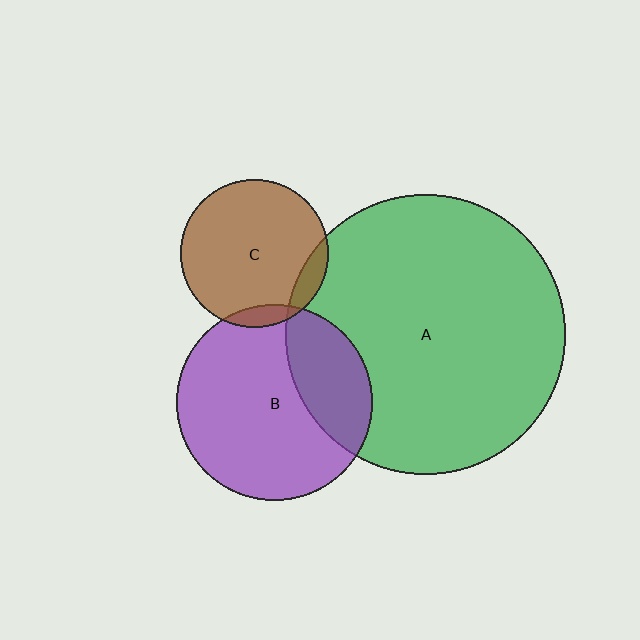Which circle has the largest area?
Circle A (green).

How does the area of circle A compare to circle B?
Approximately 2.0 times.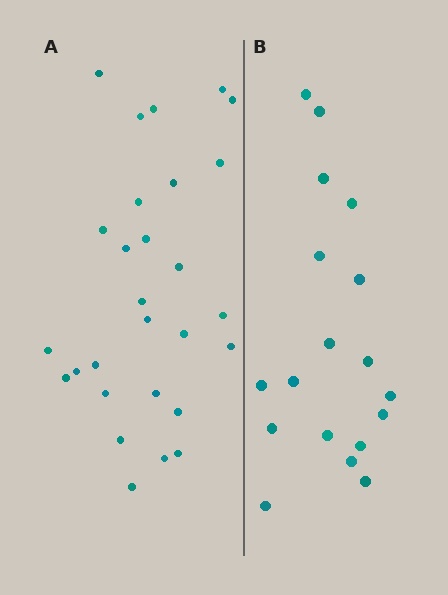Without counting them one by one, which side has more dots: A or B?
Region A (the left region) has more dots.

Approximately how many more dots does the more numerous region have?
Region A has roughly 10 or so more dots than region B.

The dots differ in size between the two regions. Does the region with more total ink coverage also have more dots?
No. Region B has more total ink coverage because its dots are larger, but region A actually contains more individual dots. Total area can be misleading — the number of items is what matters here.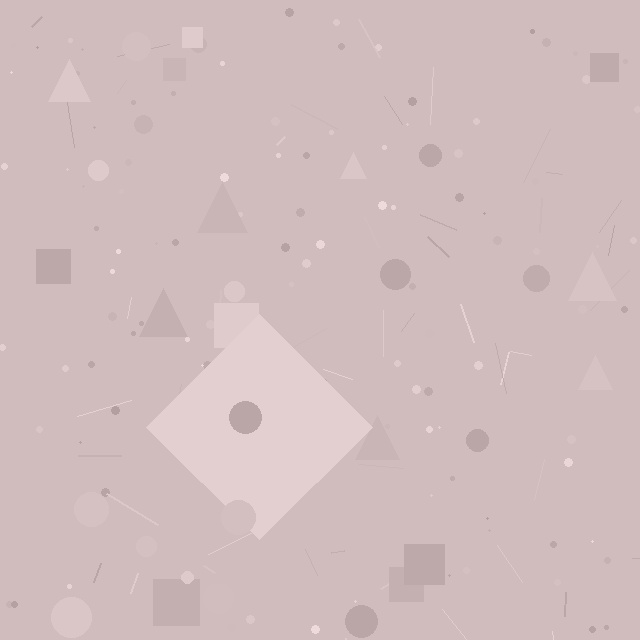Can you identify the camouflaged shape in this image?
The camouflaged shape is a diamond.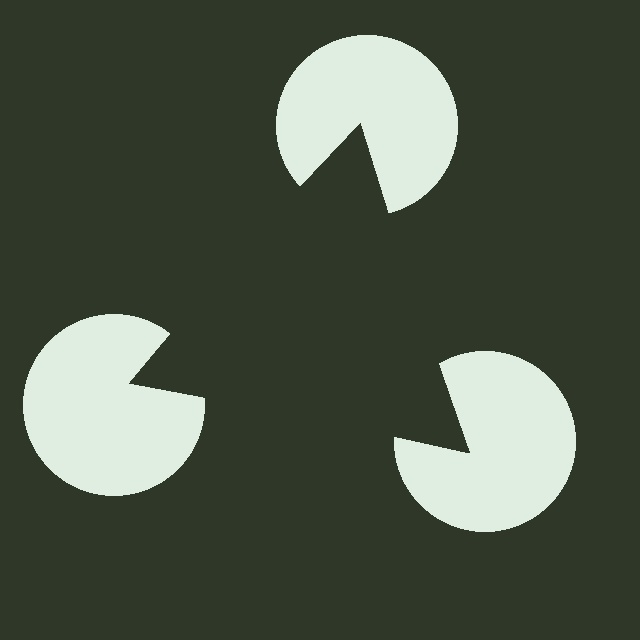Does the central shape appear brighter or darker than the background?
It typically appears slightly darker than the background, even though no actual brightness change is drawn.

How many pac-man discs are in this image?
There are 3 — one at each vertex of the illusory triangle.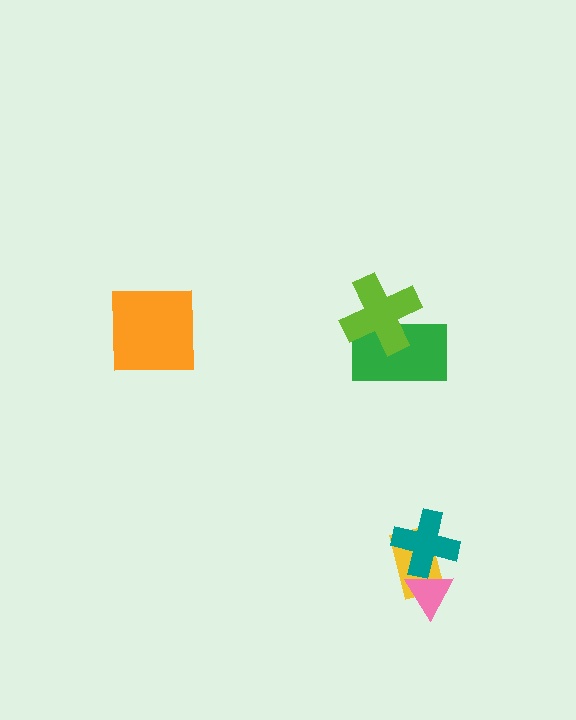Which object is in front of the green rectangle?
The lime cross is in front of the green rectangle.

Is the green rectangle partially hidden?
Yes, it is partially covered by another shape.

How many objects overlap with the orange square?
0 objects overlap with the orange square.